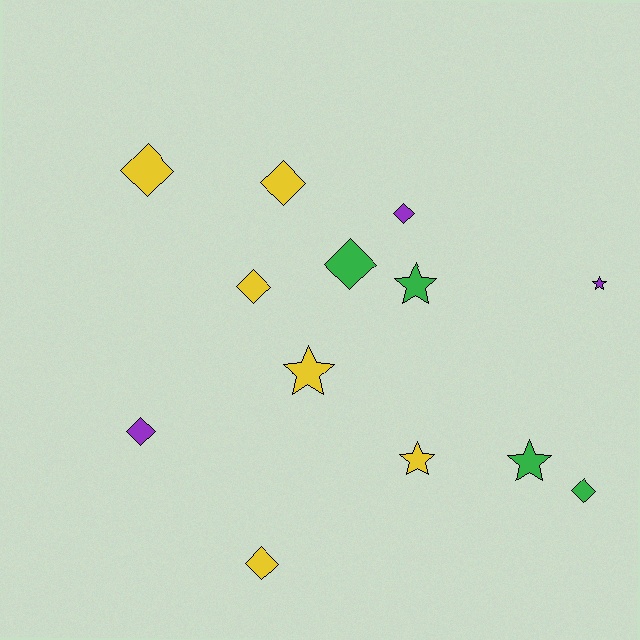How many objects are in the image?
There are 13 objects.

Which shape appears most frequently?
Diamond, with 8 objects.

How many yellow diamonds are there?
There are 4 yellow diamonds.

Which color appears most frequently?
Yellow, with 6 objects.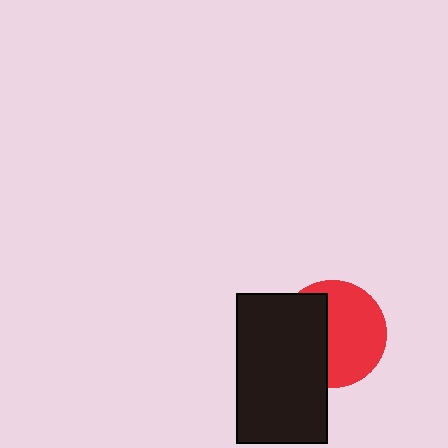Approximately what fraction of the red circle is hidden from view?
Roughly 41% of the red circle is hidden behind the black rectangle.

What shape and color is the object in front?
The object in front is a black rectangle.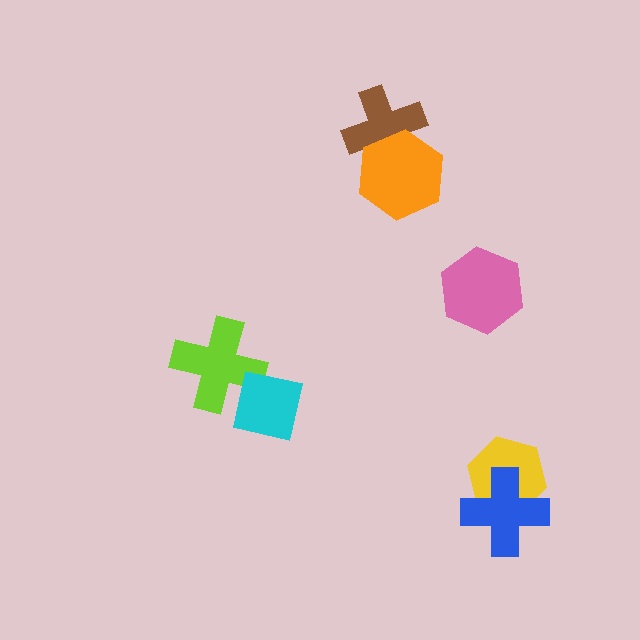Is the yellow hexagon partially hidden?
Yes, it is partially covered by another shape.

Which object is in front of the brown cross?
The orange hexagon is in front of the brown cross.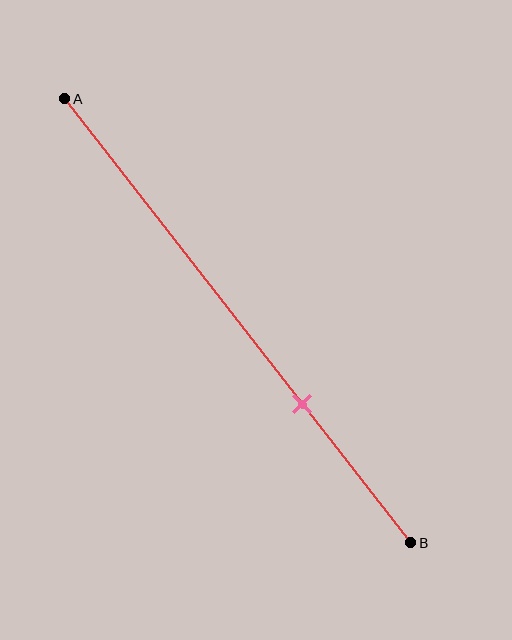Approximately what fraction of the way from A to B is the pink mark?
The pink mark is approximately 70% of the way from A to B.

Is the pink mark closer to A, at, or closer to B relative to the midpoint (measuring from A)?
The pink mark is closer to point B than the midpoint of segment AB.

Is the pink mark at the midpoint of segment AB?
No, the mark is at about 70% from A, not at the 50% midpoint.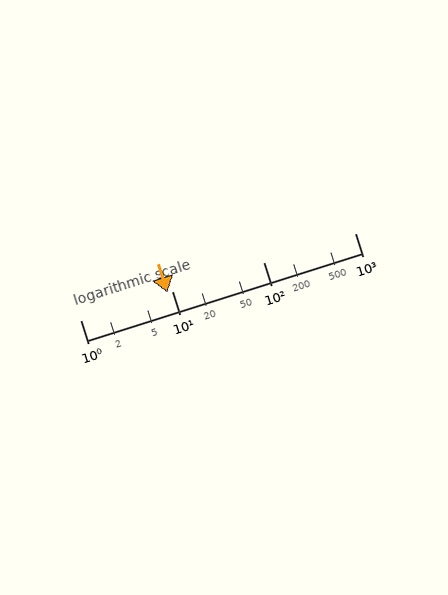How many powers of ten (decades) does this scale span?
The scale spans 3 decades, from 1 to 1000.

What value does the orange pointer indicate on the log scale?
The pointer indicates approximately 8.9.